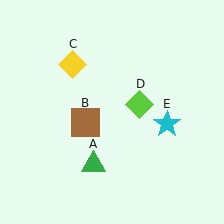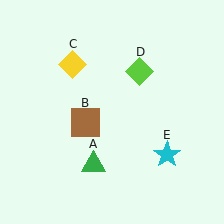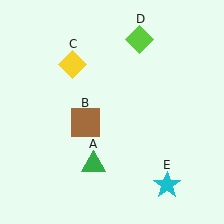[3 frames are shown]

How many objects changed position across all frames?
2 objects changed position: lime diamond (object D), cyan star (object E).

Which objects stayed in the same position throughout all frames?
Green triangle (object A) and brown square (object B) and yellow diamond (object C) remained stationary.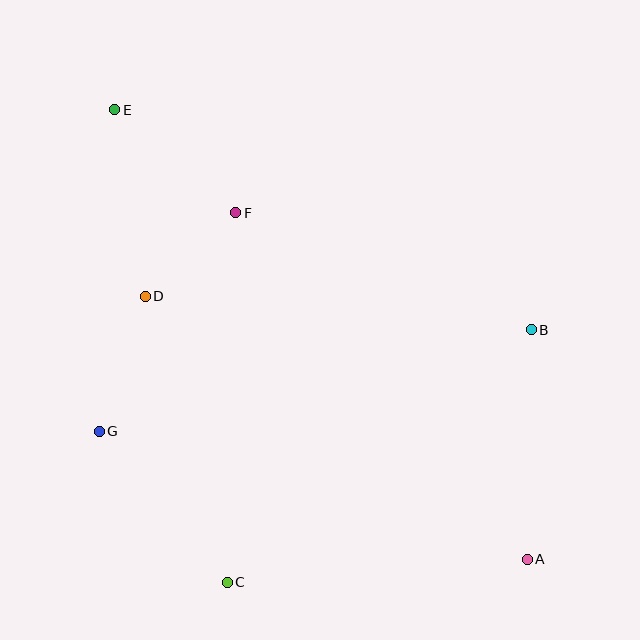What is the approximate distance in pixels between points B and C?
The distance between B and C is approximately 395 pixels.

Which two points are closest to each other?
Points D and F are closest to each other.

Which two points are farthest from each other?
Points A and E are farthest from each other.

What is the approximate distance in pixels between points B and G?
The distance between B and G is approximately 444 pixels.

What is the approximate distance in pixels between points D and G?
The distance between D and G is approximately 143 pixels.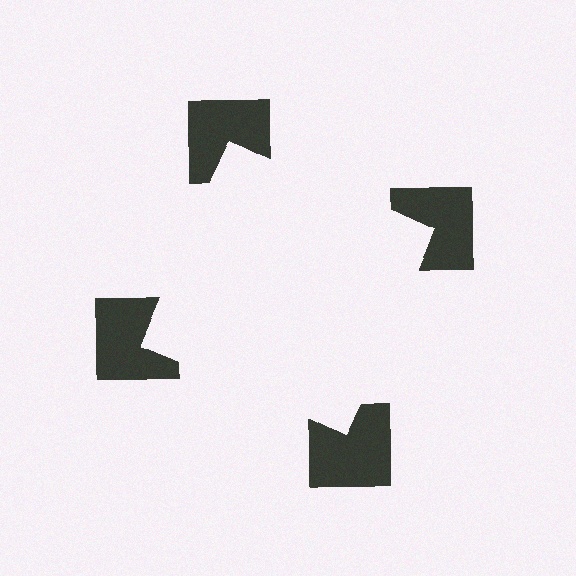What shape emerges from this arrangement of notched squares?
An illusory square — its edges are inferred from the aligned wedge cuts in the notched squares, not physically drawn.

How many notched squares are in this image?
There are 4 — one at each vertex of the illusory square.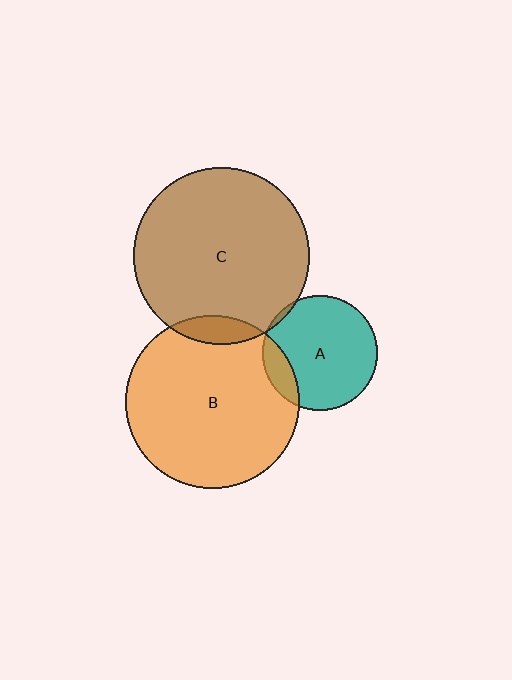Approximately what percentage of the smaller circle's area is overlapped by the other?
Approximately 15%.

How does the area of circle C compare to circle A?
Approximately 2.3 times.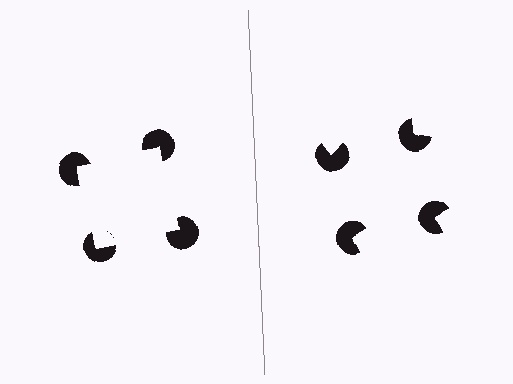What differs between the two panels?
The pac-man discs are positioned identically on both sides; only the wedge orientations differ. On the left they align to a square; on the right they are misaligned.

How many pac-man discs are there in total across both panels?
8 — 4 on each side.